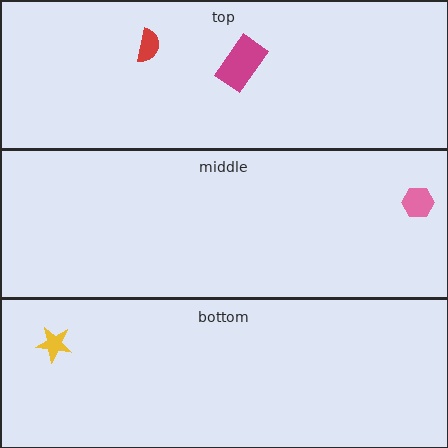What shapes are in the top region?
The magenta rectangle, the red semicircle.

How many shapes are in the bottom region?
1.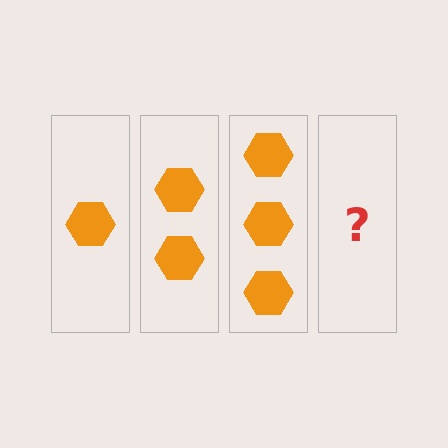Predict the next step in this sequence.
The next step is 4 hexagons.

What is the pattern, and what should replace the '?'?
The pattern is that each step adds one more hexagon. The '?' should be 4 hexagons.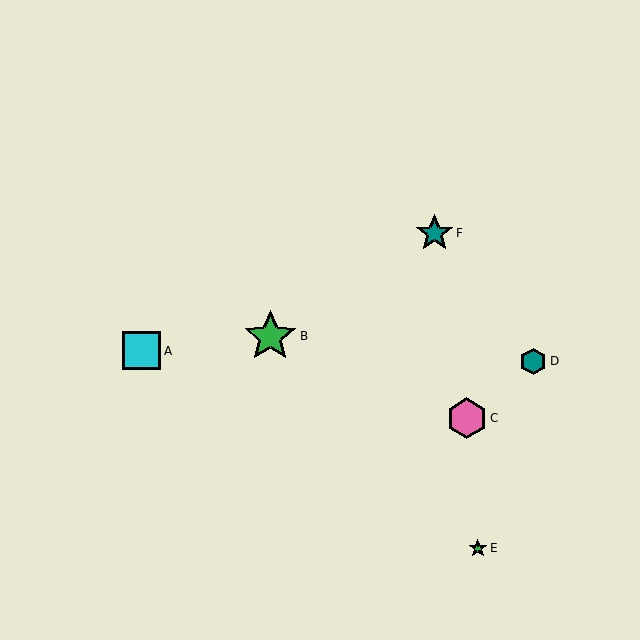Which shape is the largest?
The green star (labeled B) is the largest.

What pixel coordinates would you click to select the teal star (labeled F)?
Click at (434, 233) to select the teal star F.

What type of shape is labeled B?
Shape B is a green star.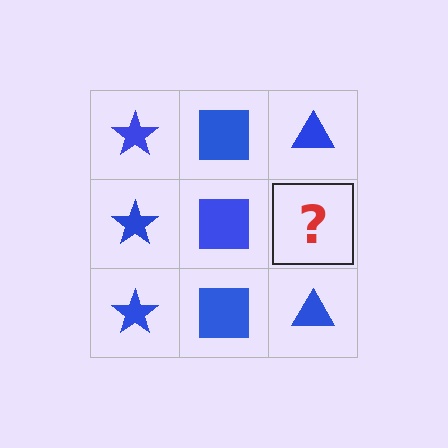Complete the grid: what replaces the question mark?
The question mark should be replaced with a blue triangle.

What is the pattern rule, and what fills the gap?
The rule is that each column has a consistent shape. The gap should be filled with a blue triangle.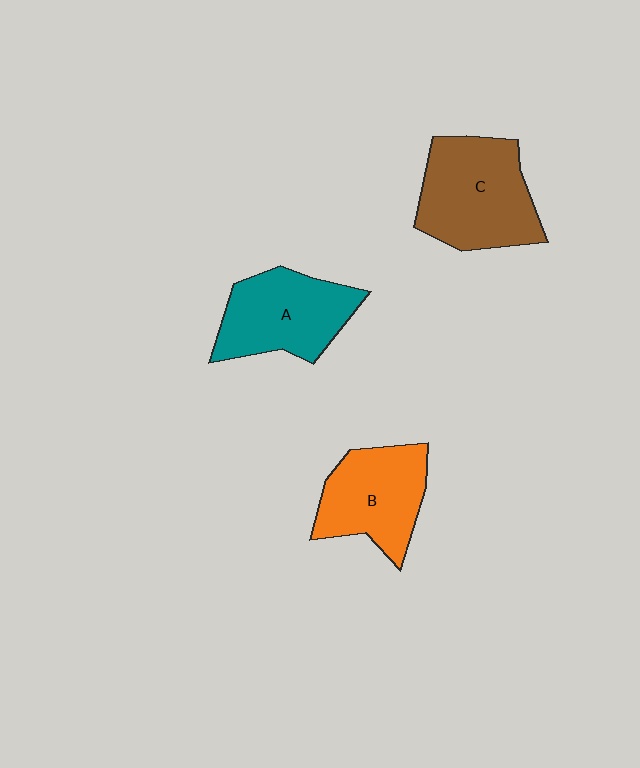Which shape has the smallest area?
Shape B (orange).